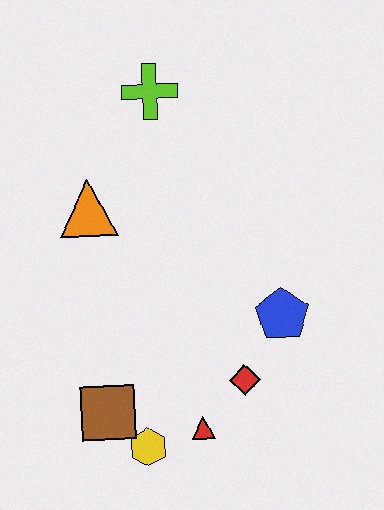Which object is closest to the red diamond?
The red triangle is closest to the red diamond.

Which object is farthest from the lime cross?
The yellow hexagon is farthest from the lime cross.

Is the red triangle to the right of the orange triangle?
Yes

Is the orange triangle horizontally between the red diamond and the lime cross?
No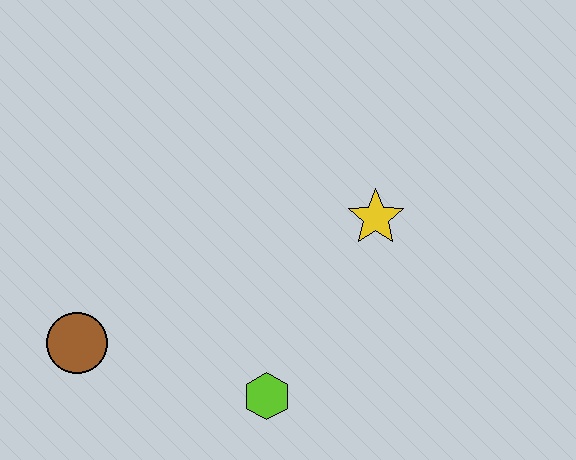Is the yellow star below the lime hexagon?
No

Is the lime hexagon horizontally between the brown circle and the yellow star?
Yes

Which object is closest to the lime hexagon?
The brown circle is closest to the lime hexagon.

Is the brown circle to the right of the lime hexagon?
No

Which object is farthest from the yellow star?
The brown circle is farthest from the yellow star.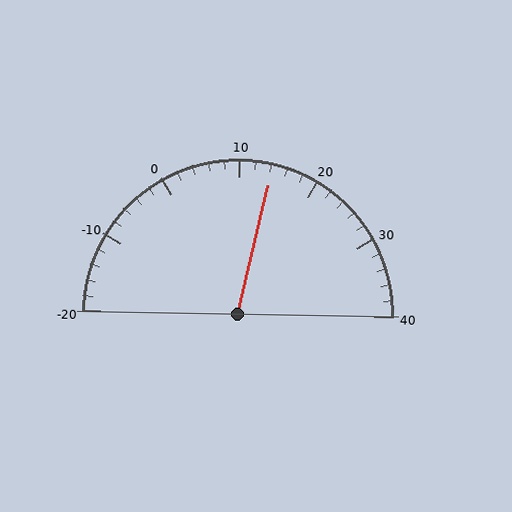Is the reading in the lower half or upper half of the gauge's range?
The reading is in the upper half of the range (-20 to 40).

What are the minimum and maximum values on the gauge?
The gauge ranges from -20 to 40.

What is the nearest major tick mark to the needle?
The nearest major tick mark is 10.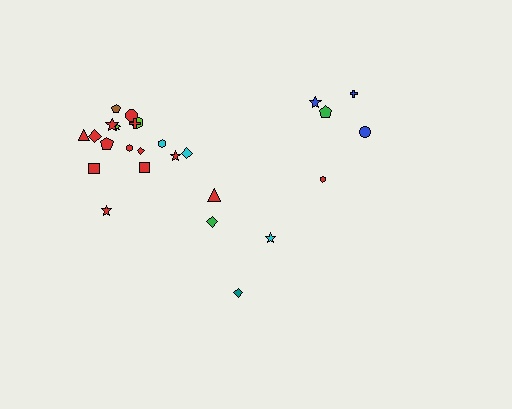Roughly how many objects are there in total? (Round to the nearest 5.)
Roughly 25 objects in total.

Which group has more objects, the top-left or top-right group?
The top-left group.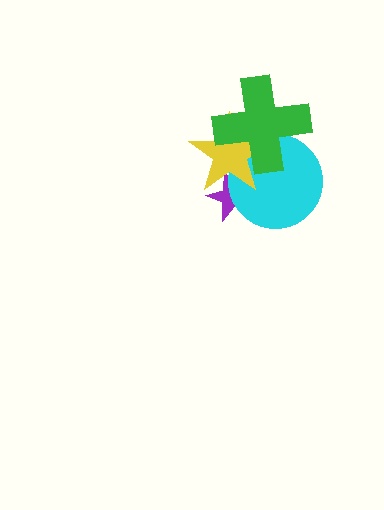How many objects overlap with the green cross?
2 objects overlap with the green cross.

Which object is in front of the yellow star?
The green cross is in front of the yellow star.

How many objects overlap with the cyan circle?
3 objects overlap with the cyan circle.